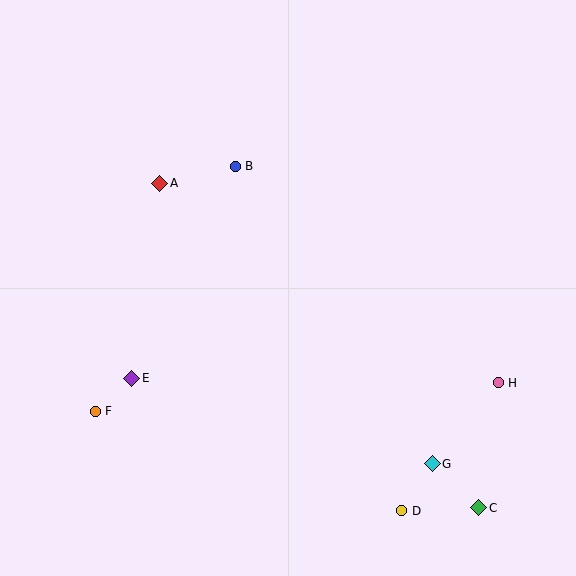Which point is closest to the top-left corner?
Point A is closest to the top-left corner.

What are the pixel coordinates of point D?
Point D is at (402, 511).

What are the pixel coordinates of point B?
Point B is at (235, 166).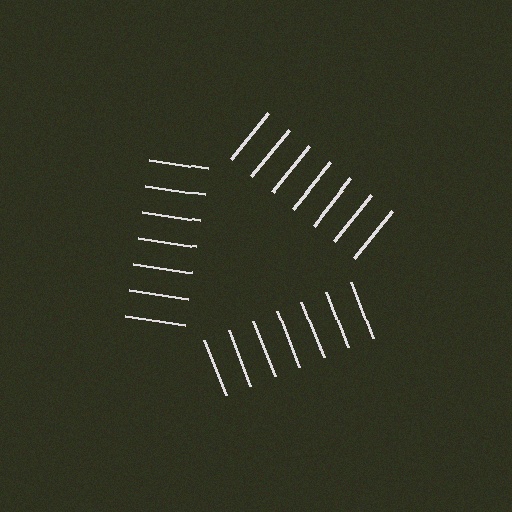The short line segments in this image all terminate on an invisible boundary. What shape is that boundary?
An illusory triangle — the line segments terminate on its edges but no continuous stroke is drawn.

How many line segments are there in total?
21 — 7 along each of the 3 edges.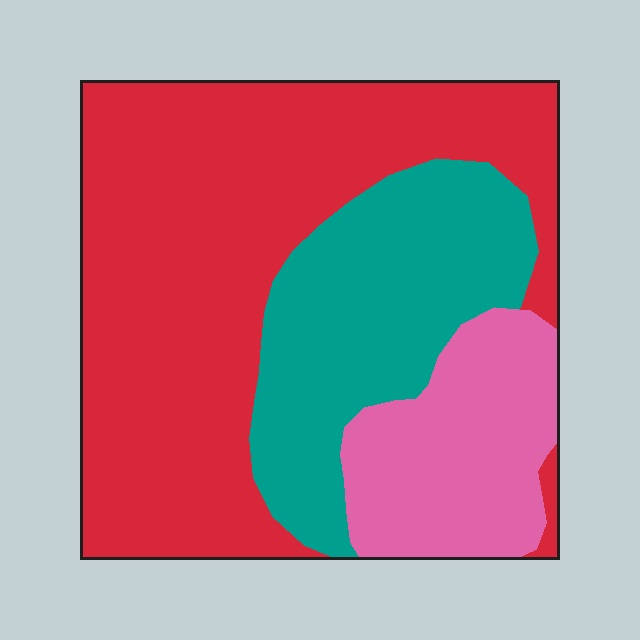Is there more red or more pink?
Red.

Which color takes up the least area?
Pink, at roughly 20%.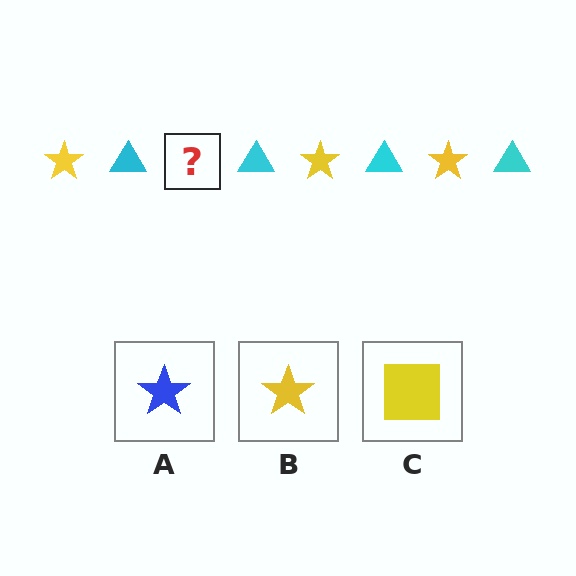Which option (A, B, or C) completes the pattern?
B.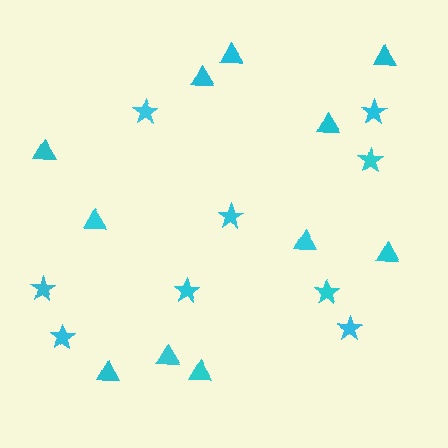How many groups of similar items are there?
There are 2 groups: one group of stars (9) and one group of triangles (11).